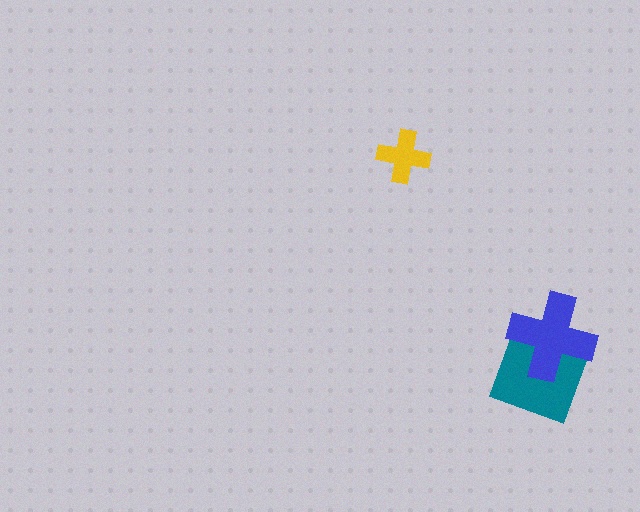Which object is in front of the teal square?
The blue cross is in front of the teal square.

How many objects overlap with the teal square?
1 object overlaps with the teal square.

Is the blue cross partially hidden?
No, no other shape covers it.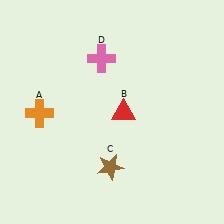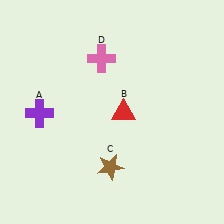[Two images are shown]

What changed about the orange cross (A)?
In Image 1, A is orange. In Image 2, it changed to purple.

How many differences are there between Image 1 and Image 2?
There is 1 difference between the two images.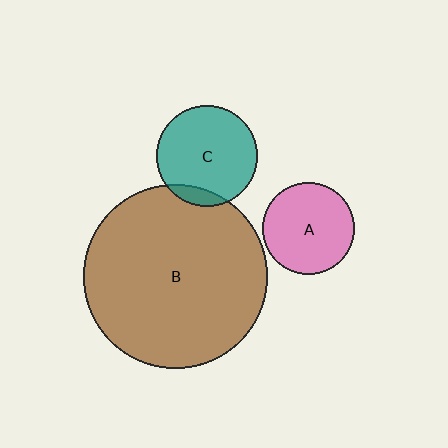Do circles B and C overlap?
Yes.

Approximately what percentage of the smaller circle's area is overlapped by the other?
Approximately 10%.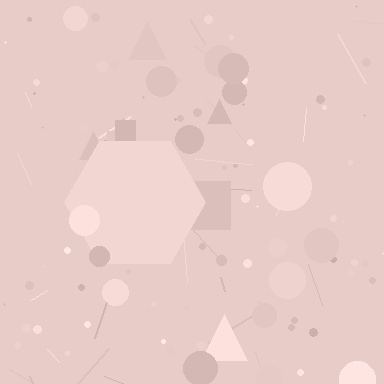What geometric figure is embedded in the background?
A hexagon is embedded in the background.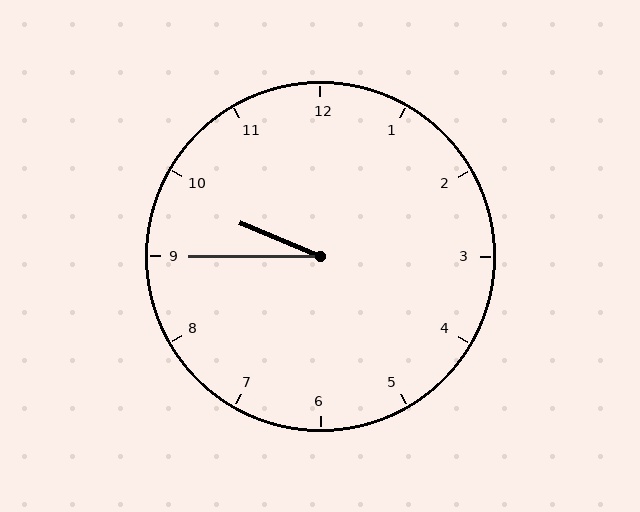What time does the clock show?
9:45.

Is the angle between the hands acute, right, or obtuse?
It is acute.